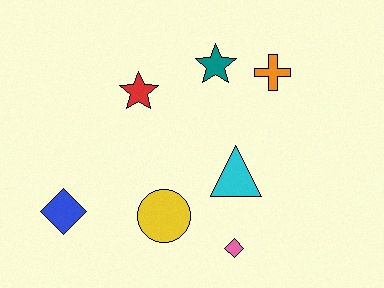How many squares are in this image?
There are no squares.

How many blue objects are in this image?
There is 1 blue object.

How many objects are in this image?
There are 7 objects.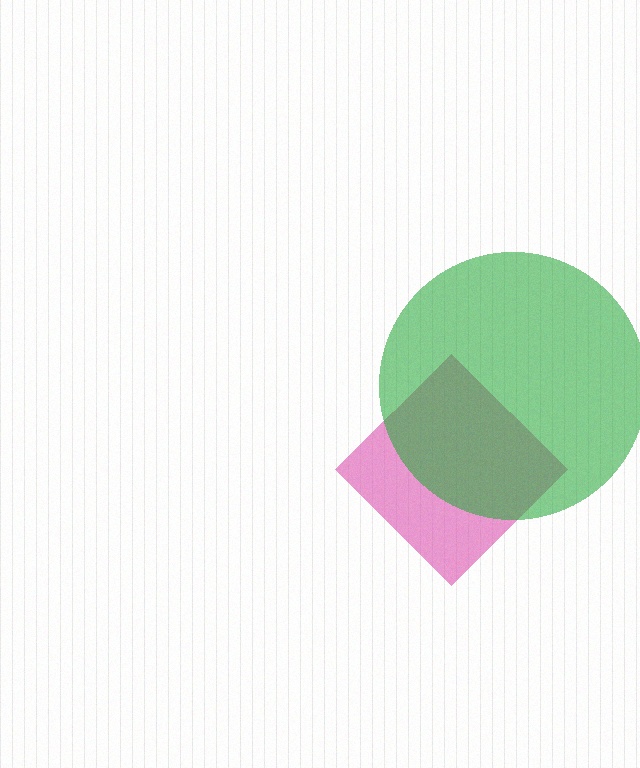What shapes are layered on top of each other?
The layered shapes are: a pink diamond, a green circle.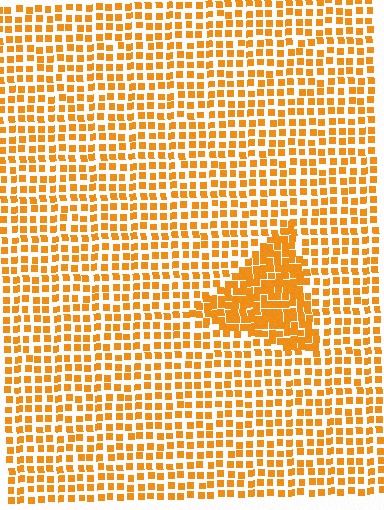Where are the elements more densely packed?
The elements are more densely packed inside the triangle boundary.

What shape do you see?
I see a triangle.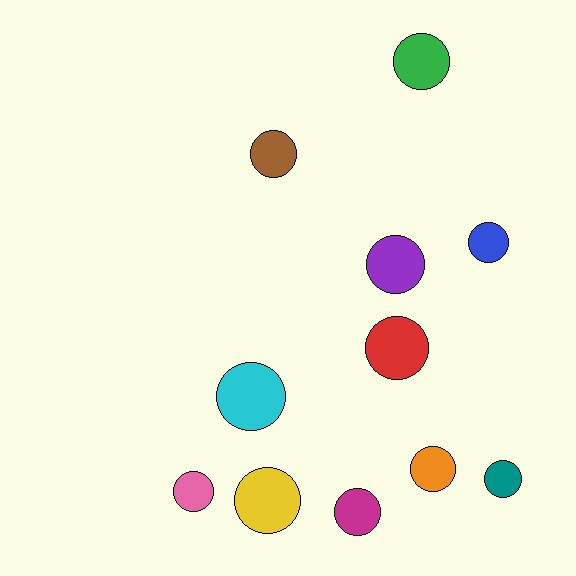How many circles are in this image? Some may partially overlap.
There are 11 circles.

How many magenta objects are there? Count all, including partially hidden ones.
There is 1 magenta object.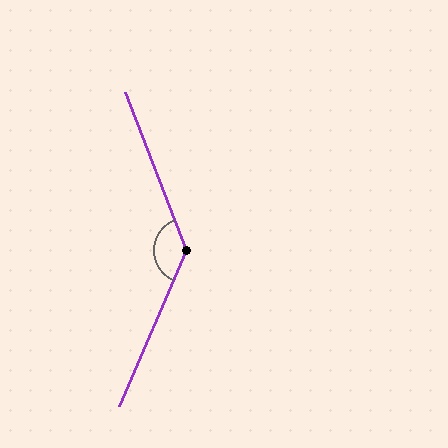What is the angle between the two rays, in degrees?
Approximately 135 degrees.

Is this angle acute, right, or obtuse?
It is obtuse.